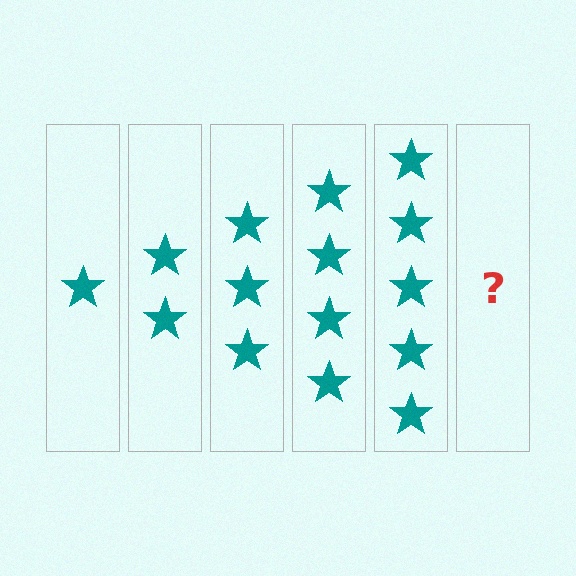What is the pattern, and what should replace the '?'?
The pattern is that each step adds one more star. The '?' should be 6 stars.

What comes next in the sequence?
The next element should be 6 stars.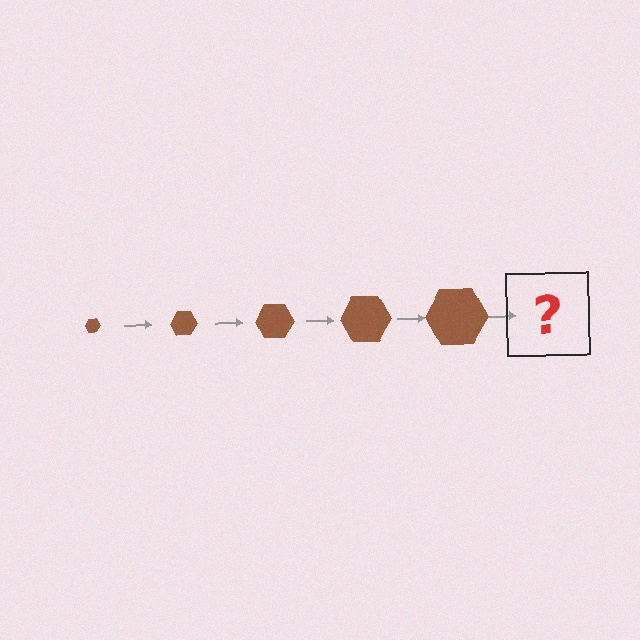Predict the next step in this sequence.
The next step is a brown hexagon, larger than the previous one.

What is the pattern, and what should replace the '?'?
The pattern is that the hexagon gets progressively larger each step. The '?' should be a brown hexagon, larger than the previous one.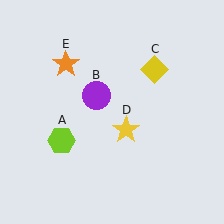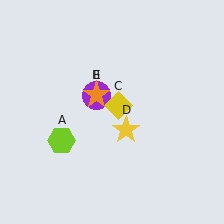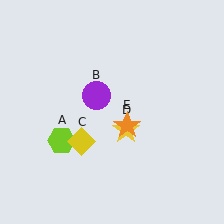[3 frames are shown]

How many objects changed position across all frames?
2 objects changed position: yellow diamond (object C), orange star (object E).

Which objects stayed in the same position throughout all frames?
Lime hexagon (object A) and purple circle (object B) and yellow star (object D) remained stationary.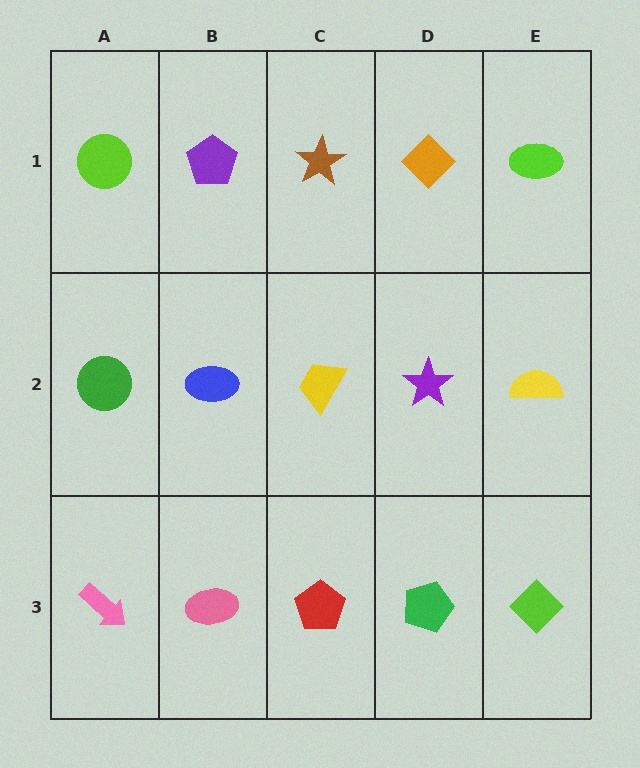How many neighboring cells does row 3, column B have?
3.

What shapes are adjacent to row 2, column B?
A purple pentagon (row 1, column B), a pink ellipse (row 3, column B), a green circle (row 2, column A), a yellow trapezoid (row 2, column C).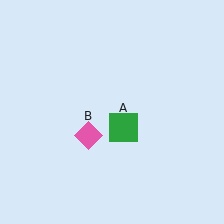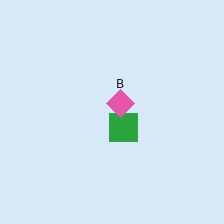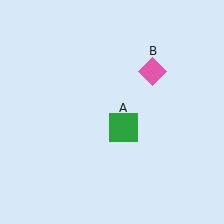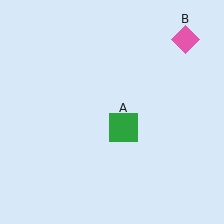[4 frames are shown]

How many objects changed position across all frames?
1 object changed position: pink diamond (object B).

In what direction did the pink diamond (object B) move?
The pink diamond (object B) moved up and to the right.